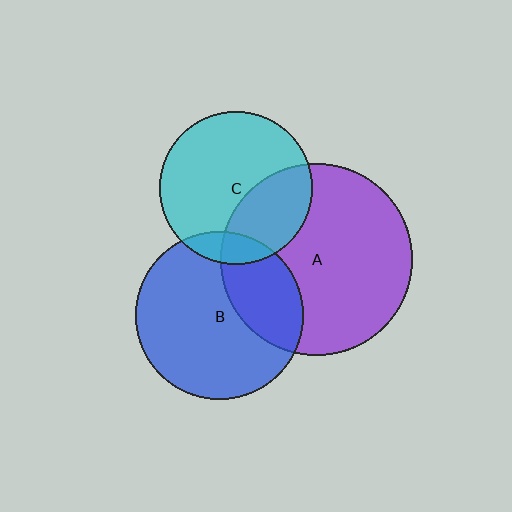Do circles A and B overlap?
Yes.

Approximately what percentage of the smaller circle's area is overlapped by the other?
Approximately 30%.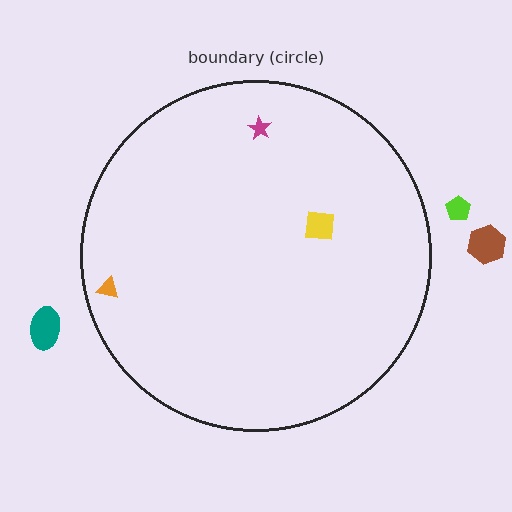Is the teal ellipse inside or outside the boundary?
Outside.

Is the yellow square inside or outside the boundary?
Inside.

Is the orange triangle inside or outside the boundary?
Inside.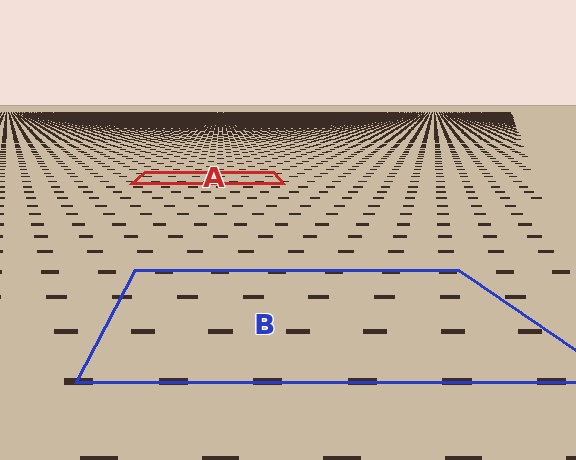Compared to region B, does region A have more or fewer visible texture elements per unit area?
Region A has more texture elements per unit area — they are packed more densely because it is farther away.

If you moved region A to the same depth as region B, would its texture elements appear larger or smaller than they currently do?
They would appear larger. At a closer depth, the same texture elements are projected at a bigger on-screen size.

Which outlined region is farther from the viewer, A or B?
Region A is farther from the viewer — the texture elements inside it appear smaller and more densely packed.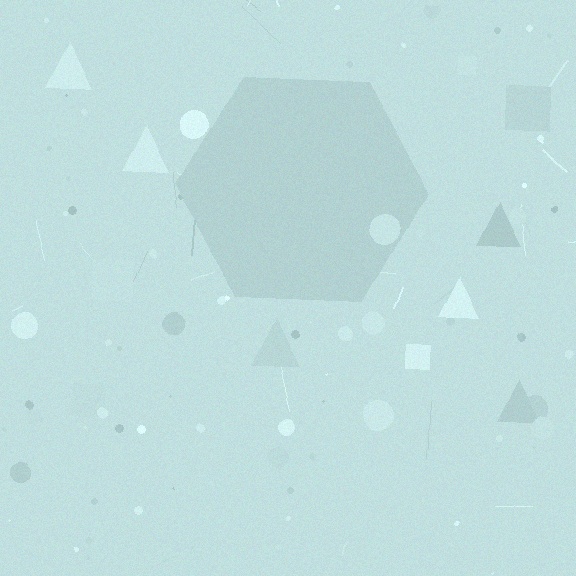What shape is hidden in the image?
A hexagon is hidden in the image.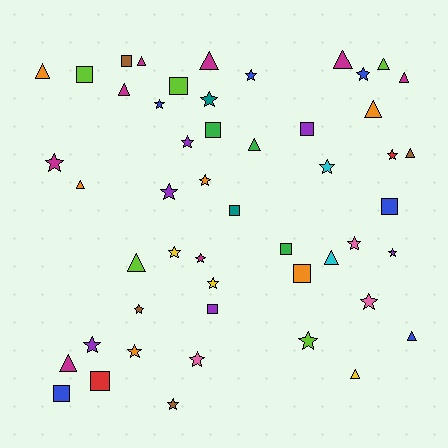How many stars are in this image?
There are 22 stars.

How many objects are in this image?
There are 50 objects.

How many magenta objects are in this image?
There are 8 magenta objects.